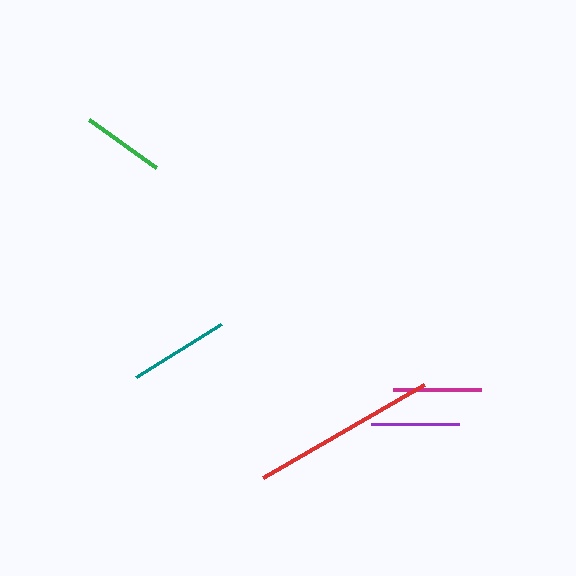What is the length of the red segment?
The red segment is approximately 186 pixels long.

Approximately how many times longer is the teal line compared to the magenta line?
The teal line is approximately 1.1 times the length of the magenta line.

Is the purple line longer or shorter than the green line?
The purple line is longer than the green line.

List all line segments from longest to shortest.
From longest to shortest: red, teal, purple, magenta, green.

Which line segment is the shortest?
The green line is the shortest at approximately 82 pixels.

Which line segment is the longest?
The red line is the longest at approximately 186 pixels.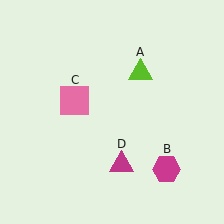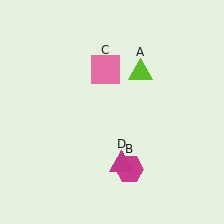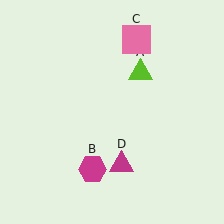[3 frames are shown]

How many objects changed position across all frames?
2 objects changed position: magenta hexagon (object B), pink square (object C).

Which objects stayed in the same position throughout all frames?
Lime triangle (object A) and magenta triangle (object D) remained stationary.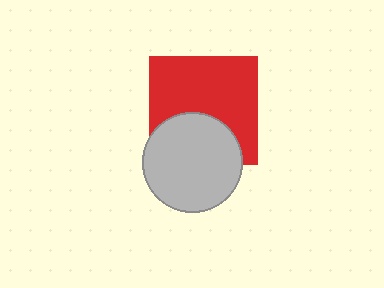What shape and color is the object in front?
The object in front is a light gray circle.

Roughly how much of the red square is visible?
Most of it is visible (roughly 65%).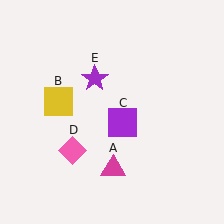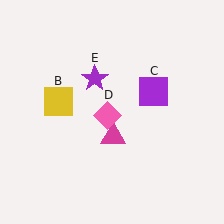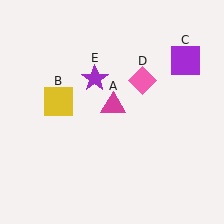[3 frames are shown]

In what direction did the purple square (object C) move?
The purple square (object C) moved up and to the right.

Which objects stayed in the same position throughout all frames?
Yellow square (object B) and purple star (object E) remained stationary.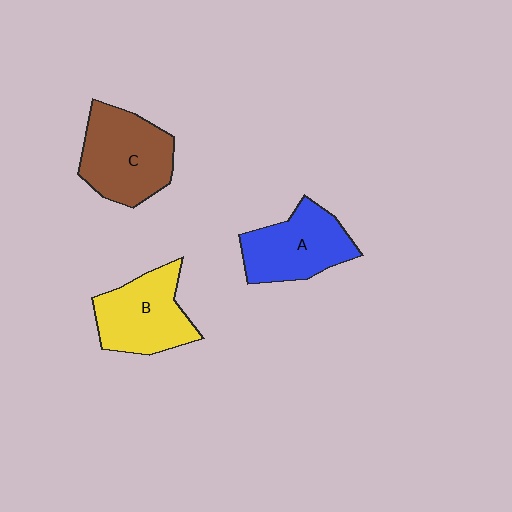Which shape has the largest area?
Shape C (brown).